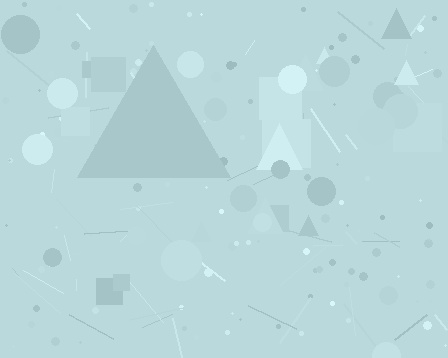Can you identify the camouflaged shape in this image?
The camouflaged shape is a triangle.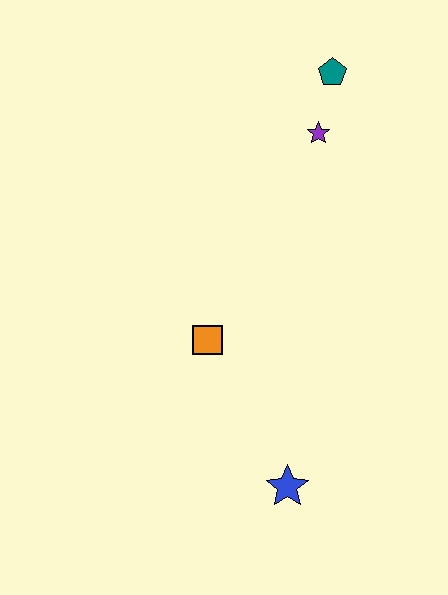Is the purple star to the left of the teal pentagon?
Yes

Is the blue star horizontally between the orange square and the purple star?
Yes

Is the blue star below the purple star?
Yes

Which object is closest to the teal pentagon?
The purple star is closest to the teal pentagon.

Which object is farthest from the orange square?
The teal pentagon is farthest from the orange square.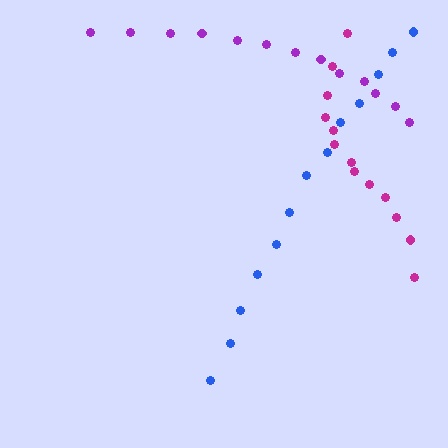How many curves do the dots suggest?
There are 3 distinct paths.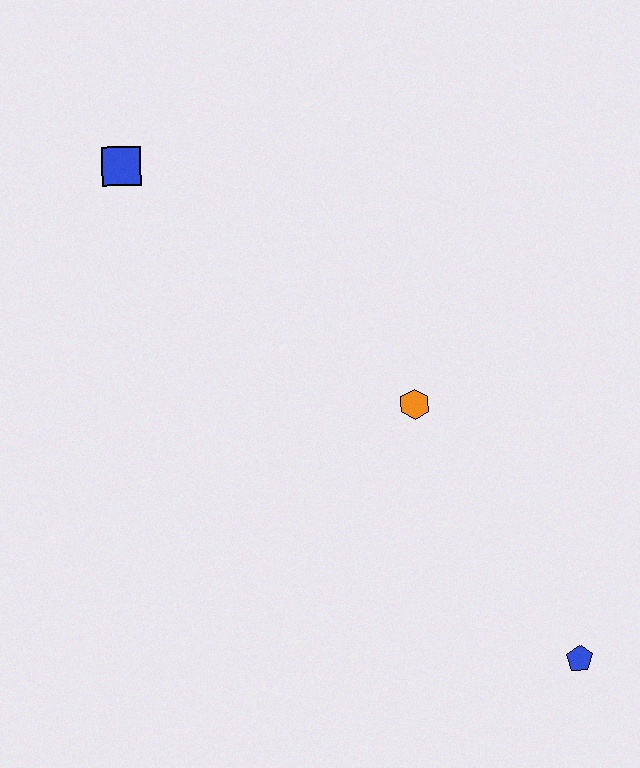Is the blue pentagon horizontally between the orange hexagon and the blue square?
No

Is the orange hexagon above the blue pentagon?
Yes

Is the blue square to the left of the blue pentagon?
Yes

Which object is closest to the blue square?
The orange hexagon is closest to the blue square.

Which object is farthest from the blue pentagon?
The blue square is farthest from the blue pentagon.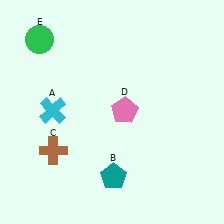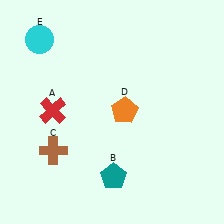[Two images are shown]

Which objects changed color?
A changed from cyan to red. D changed from pink to orange. E changed from green to cyan.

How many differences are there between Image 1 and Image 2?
There are 3 differences between the two images.